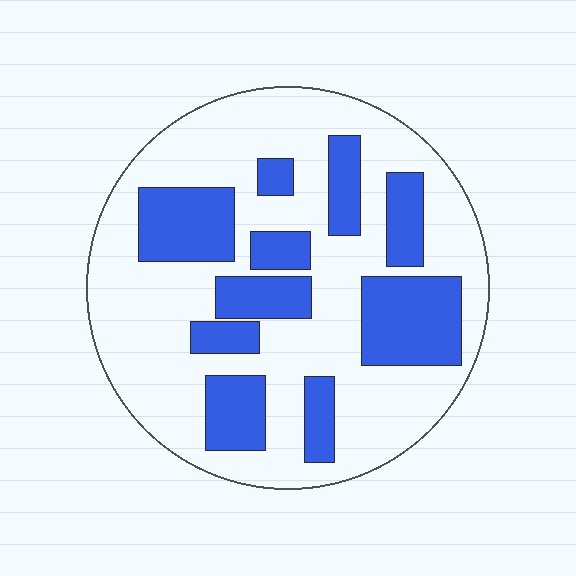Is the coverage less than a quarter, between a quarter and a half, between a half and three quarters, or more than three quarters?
Between a quarter and a half.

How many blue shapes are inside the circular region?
10.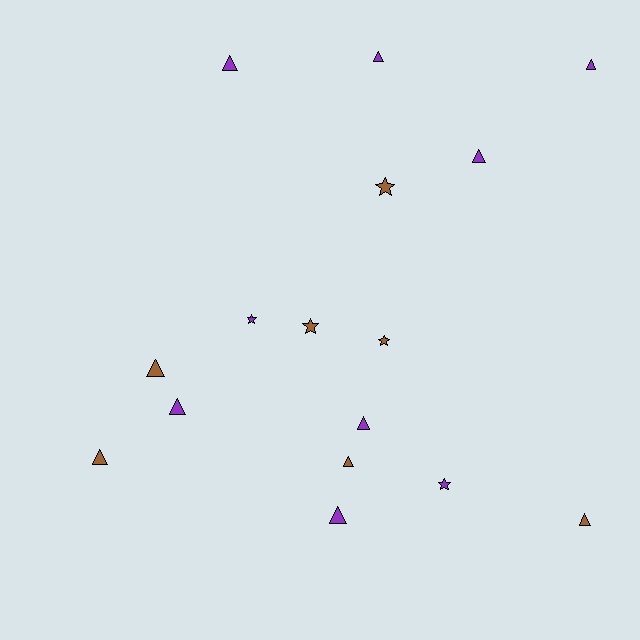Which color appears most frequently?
Purple, with 9 objects.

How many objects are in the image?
There are 16 objects.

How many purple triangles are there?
There are 7 purple triangles.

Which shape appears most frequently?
Triangle, with 11 objects.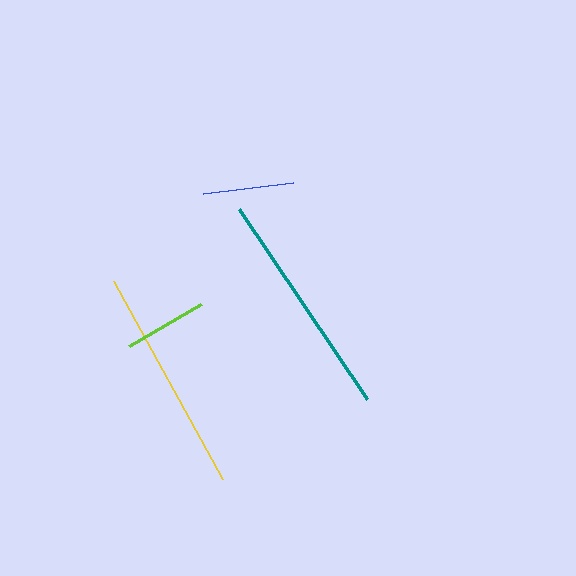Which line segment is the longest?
The teal line is the longest at approximately 229 pixels.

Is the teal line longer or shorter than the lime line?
The teal line is longer than the lime line.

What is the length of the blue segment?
The blue segment is approximately 91 pixels long.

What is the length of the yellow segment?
The yellow segment is approximately 226 pixels long.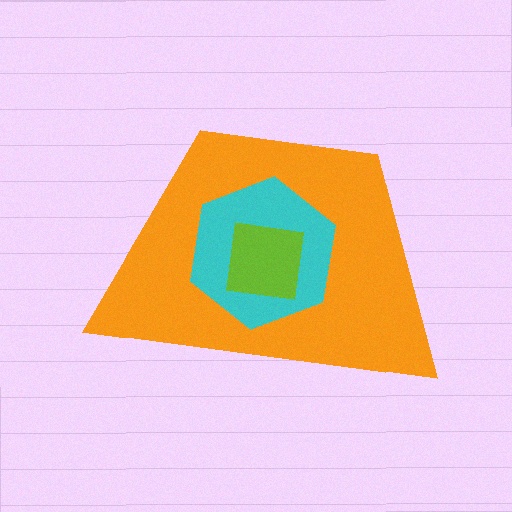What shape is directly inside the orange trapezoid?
The cyan hexagon.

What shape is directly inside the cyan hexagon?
The lime square.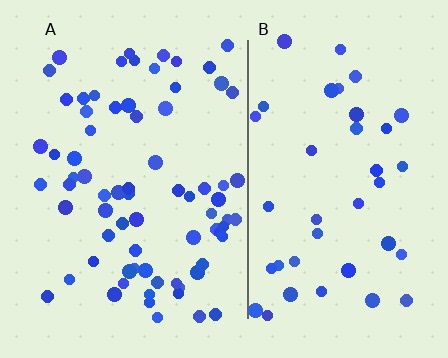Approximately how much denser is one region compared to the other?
Approximately 1.8× — region A over region B.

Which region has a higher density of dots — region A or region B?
A (the left).